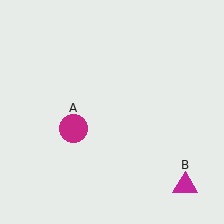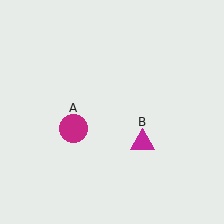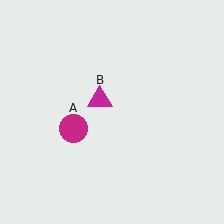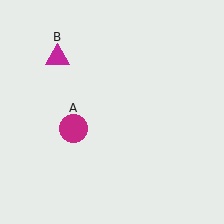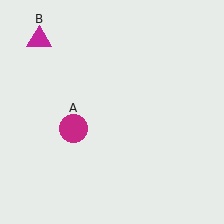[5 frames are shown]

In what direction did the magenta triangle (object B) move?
The magenta triangle (object B) moved up and to the left.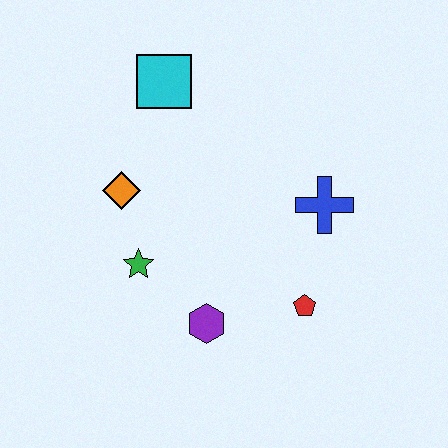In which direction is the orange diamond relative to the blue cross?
The orange diamond is to the left of the blue cross.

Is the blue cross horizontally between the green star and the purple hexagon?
No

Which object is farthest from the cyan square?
The red pentagon is farthest from the cyan square.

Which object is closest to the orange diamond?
The green star is closest to the orange diamond.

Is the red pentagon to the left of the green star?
No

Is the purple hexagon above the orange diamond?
No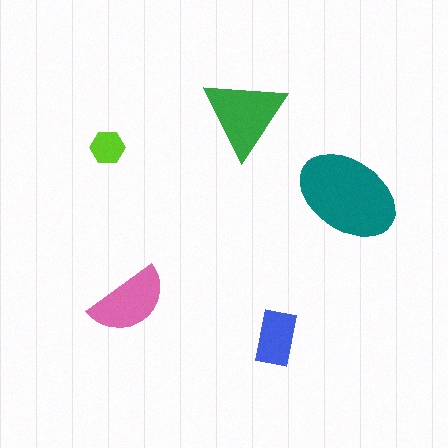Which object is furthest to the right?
The teal ellipse is rightmost.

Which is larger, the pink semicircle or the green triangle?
The green triangle.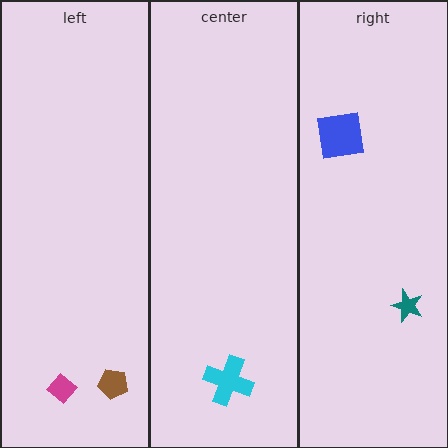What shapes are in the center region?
The cyan cross.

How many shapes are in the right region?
2.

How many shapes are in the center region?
1.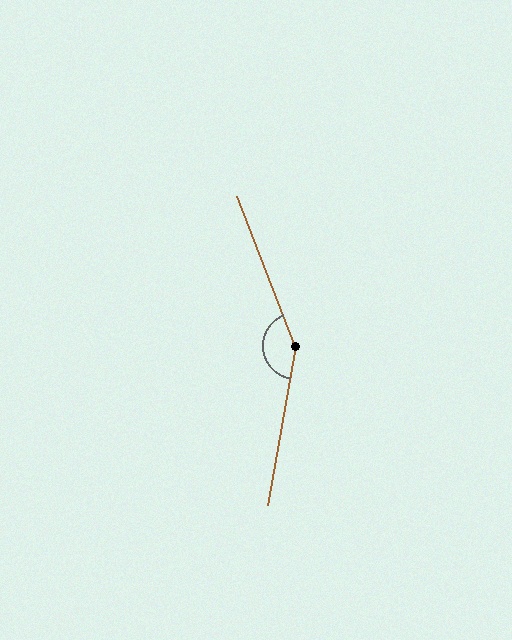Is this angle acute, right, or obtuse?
It is obtuse.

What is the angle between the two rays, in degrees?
Approximately 149 degrees.